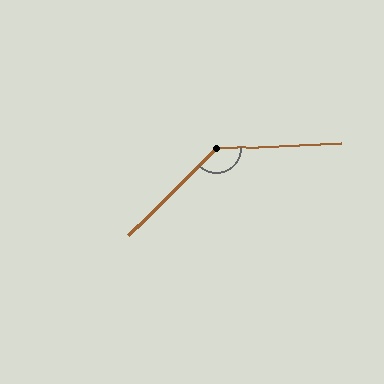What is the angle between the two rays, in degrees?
Approximately 138 degrees.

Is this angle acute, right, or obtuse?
It is obtuse.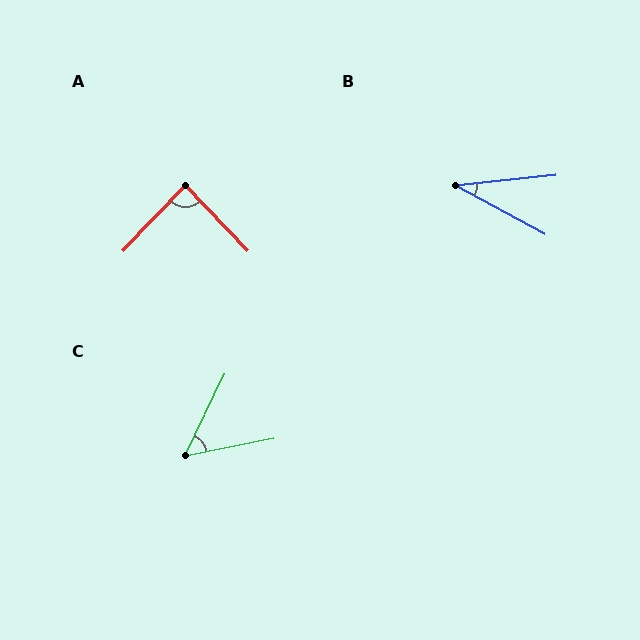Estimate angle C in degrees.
Approximately 53 degrees.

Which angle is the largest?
A, at approximately 88 degrees.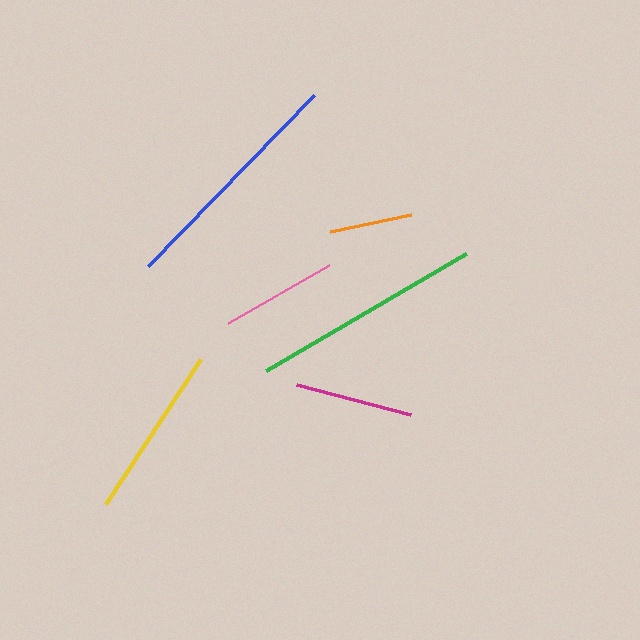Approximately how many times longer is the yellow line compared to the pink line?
The yellow line is approximately 1.5 times the length of the pink line.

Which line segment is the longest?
The blue line is the longest at approximately 238 pixels.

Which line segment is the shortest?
The orange line is the shortest at approximately 82 pixels.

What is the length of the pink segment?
The pink segment is approximately 116 pixels long.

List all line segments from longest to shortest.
From longest to shortest: blue, green, yellow, magenta, pink, orange.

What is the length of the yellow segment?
The yellow segment is approximately 173 pixels long.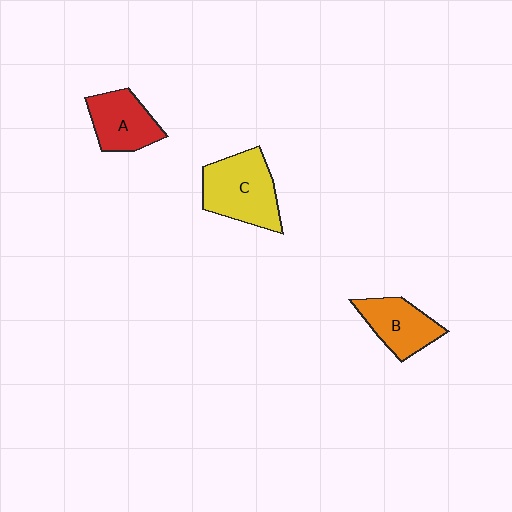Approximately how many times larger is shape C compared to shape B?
Approximately 1.4 times.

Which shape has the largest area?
Shape C (yellow).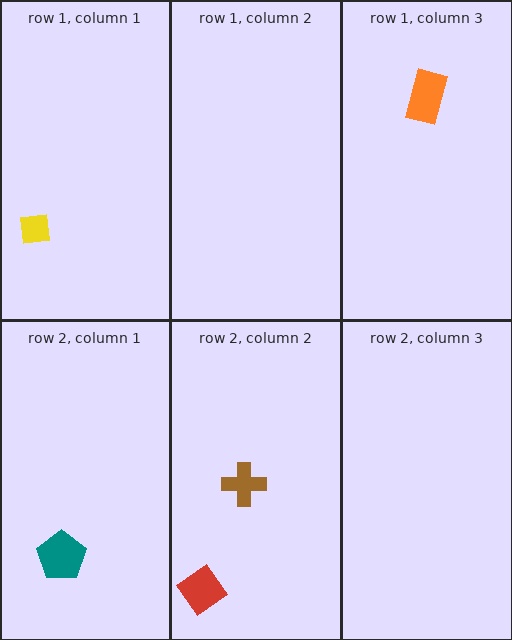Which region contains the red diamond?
The row 2, column 2 region.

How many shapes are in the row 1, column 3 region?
1.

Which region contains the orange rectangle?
The row 1, column 3 region.